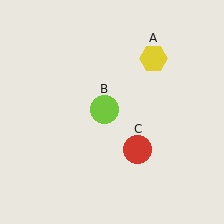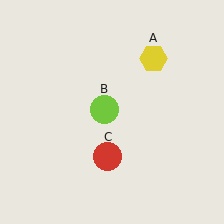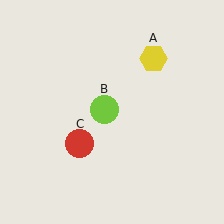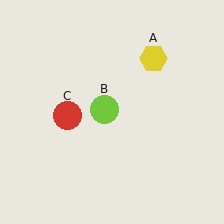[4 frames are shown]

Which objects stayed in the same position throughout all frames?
Yellow hexagon (object A) and lime circle (object B) remained stationary.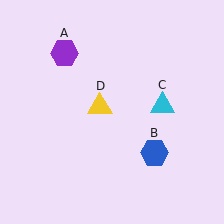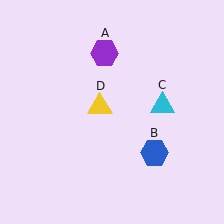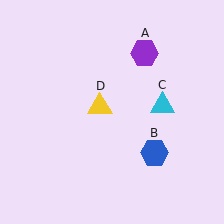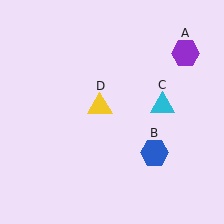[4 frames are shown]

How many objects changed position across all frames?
1 object changed position: purple hexagon (object A).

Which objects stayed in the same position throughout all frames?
Blue hexagon (object B) and cyan triangle (object C) and yellow triangle (object D) remained stationary.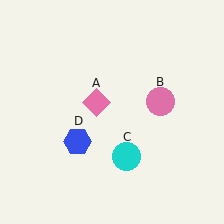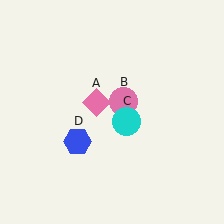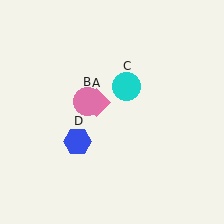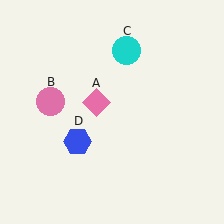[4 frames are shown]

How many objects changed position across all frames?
2 objects changed position: pink circle (object B), cyan circle (object C).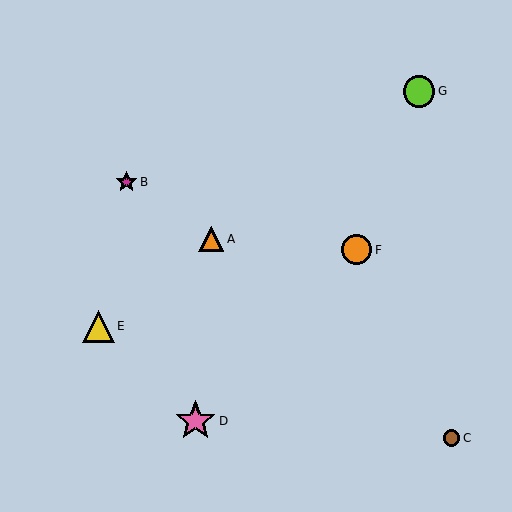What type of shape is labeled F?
Shape F is an orange circle.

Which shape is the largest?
The pink star (labeled D) is the largest.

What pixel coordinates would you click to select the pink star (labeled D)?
Click at (195, 421) to select the pink star D.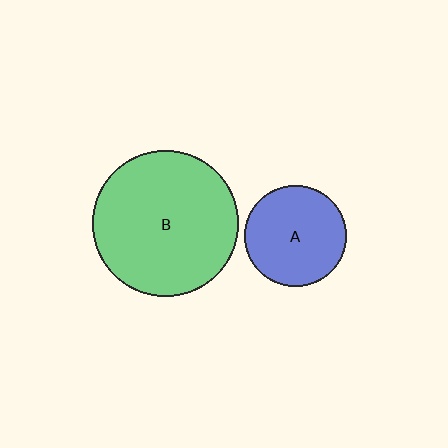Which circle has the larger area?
Circle B (green).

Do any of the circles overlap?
No, none of the circles overlap.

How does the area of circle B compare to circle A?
Approximately 2.1 times.